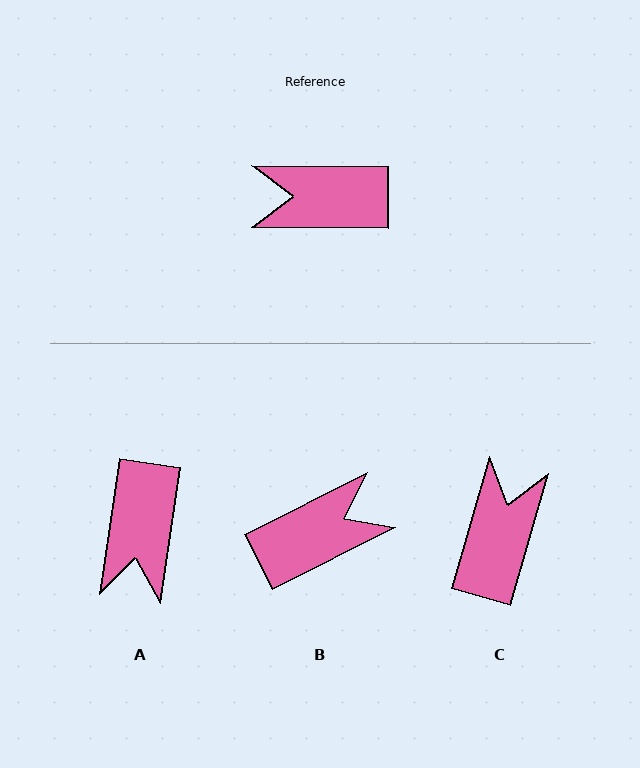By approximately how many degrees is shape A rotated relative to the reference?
Approximately 82 degrees counter-clockwise.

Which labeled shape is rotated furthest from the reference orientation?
B, about 153 degrees away.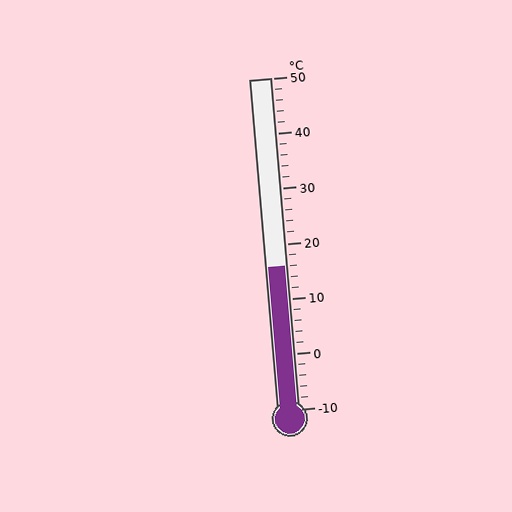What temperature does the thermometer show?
The thermometer shows approximately 16°C.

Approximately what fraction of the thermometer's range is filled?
The thermometer is filled to approximately 45% of its range.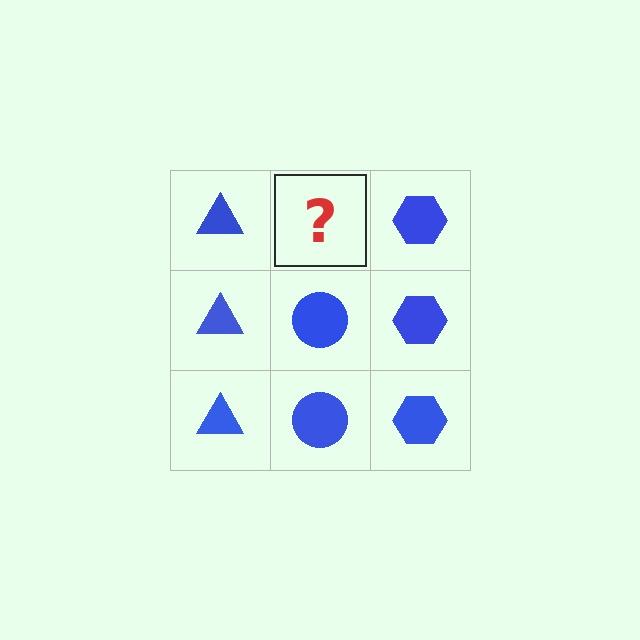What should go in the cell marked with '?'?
The missing cell should contain a blue circle.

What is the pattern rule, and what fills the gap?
The rule is that each column has a consistent shape. The gap should be filled with a blue circle.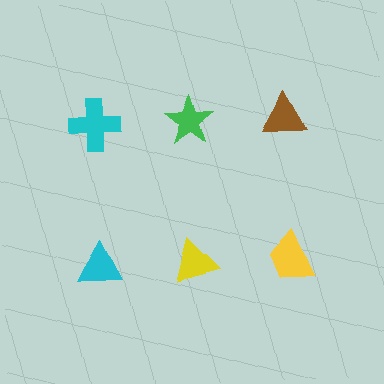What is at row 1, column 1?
A cyan cross.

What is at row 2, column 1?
A cyan triangle.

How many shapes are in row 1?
3 shapes.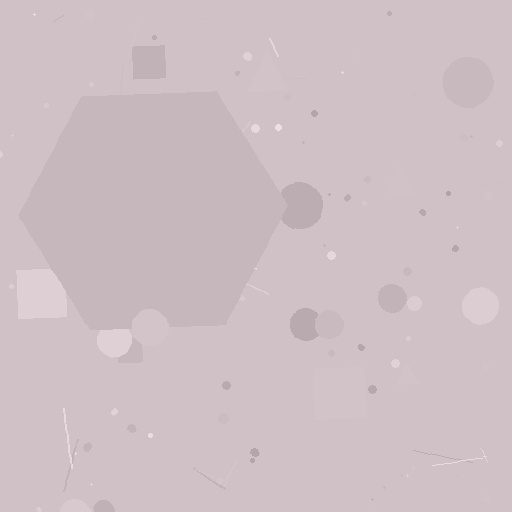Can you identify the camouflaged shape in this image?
The camouflaged shape is a hexagon.